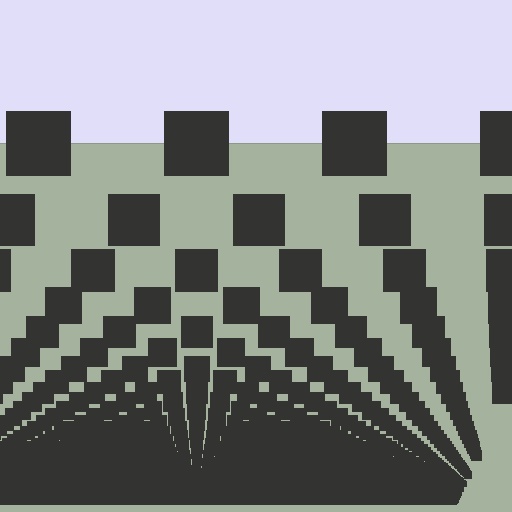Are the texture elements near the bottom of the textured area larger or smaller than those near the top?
Smaller. The gradient is inverted — elements near the bottom are smaller and denser.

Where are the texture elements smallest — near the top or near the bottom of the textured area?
Near the bottom.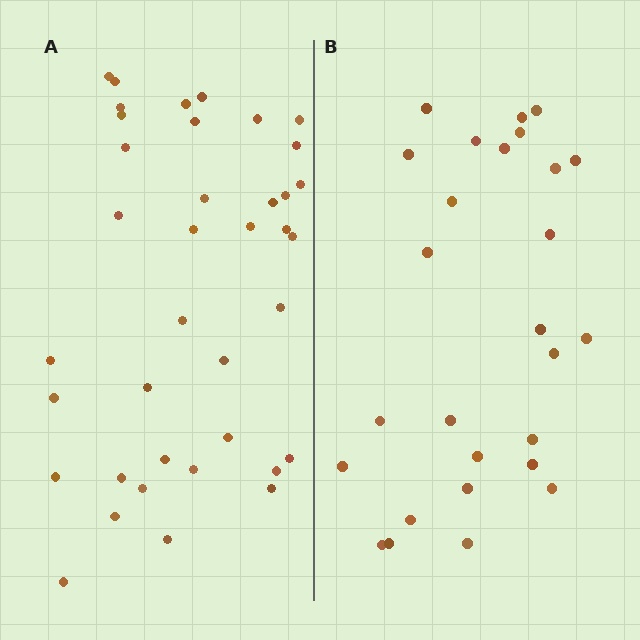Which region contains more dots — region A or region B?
Region A (the left region) has more dots.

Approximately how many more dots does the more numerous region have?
Region A has roughly 12 or so more dots than region B.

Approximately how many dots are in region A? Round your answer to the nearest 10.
About 40 dots. (The exact count is 38, which rounds to 40.)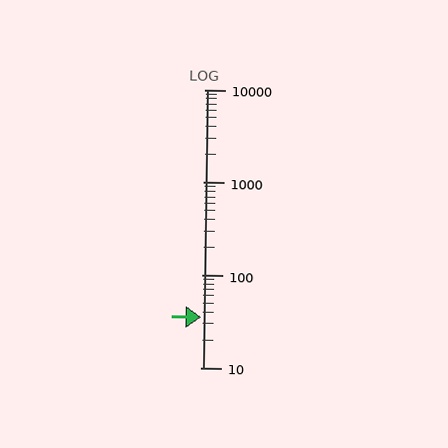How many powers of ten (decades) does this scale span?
The scale spans 3 decades, from 10 to 10000.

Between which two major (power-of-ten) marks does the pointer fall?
The pointer is between 10 and 100.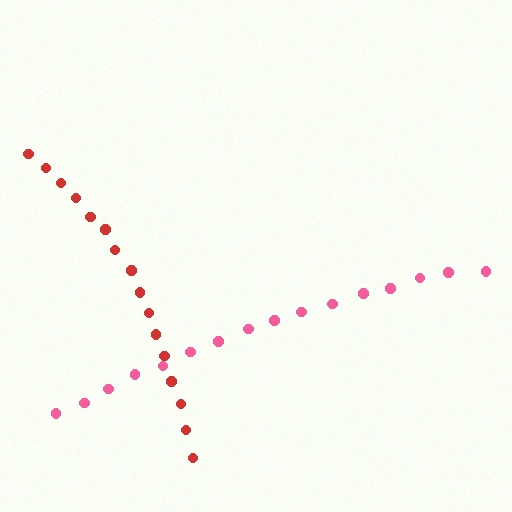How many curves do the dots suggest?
There are 2 distinct paths.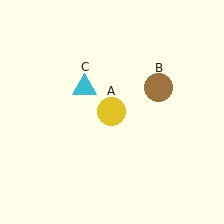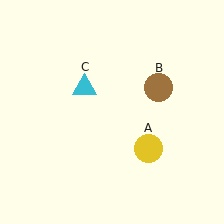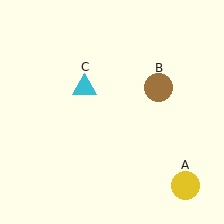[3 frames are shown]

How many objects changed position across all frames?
1 object changed position: yellow circle (object A).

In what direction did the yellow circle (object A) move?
The yellow circle (object A) moved down and to the right.